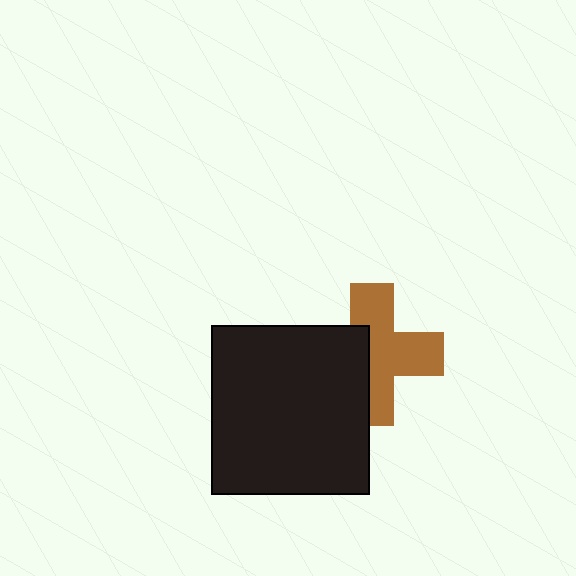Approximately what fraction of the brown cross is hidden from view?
Roughly 39% of the brown cross is hidden behind the black rectangle.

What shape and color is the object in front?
The object in front is a black rectangle.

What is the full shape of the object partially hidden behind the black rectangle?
The partially hidden object is a brown cross.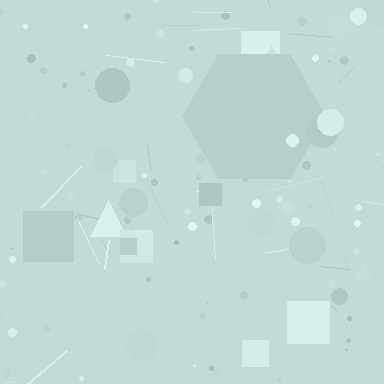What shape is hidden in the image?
A hexagon is hidden in the image.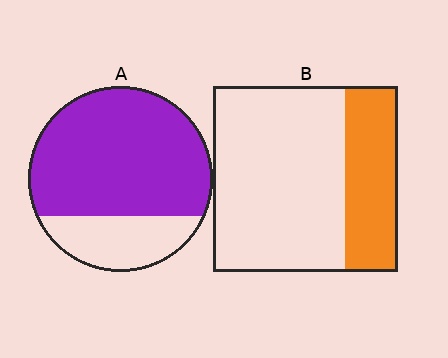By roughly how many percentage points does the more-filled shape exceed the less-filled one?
By roughly 45 percentage points (A over B).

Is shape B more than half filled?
No.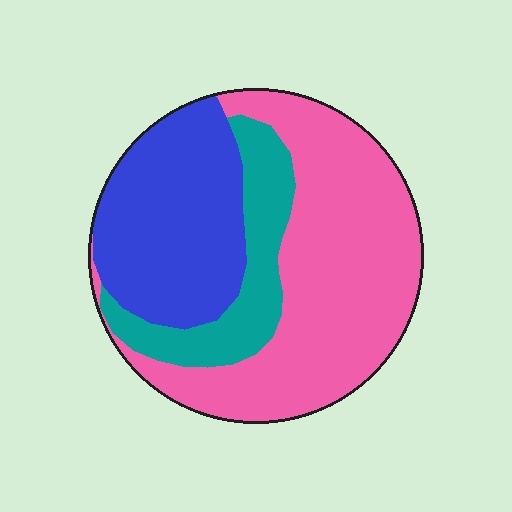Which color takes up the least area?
Teal, at roughly 15%.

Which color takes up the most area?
Pink, at roughly 50%.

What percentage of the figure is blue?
Blue covers around 30% of the figure.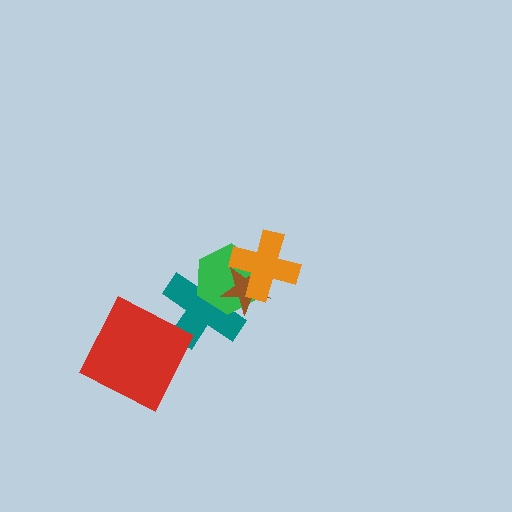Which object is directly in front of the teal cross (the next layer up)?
The green hexagon is directly in front of the teal cross.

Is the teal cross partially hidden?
Yes, it is partially covered by another shape.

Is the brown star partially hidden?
Yes, it is partially covered by another shape.